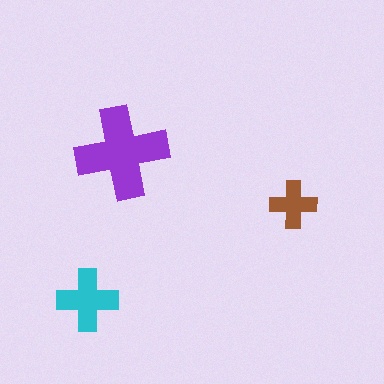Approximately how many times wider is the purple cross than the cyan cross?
About 1.5 times wider.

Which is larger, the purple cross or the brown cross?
The purple one.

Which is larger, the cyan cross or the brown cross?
The cyan one.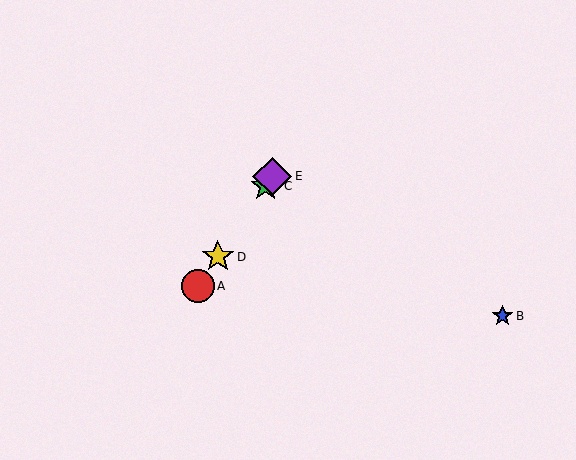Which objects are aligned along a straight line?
Objects A, C, D, E are aligned along a straight line.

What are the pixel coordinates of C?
Object C is at (266, 186).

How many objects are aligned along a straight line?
4 objects (A, C, D, E) are aligned along a straight line.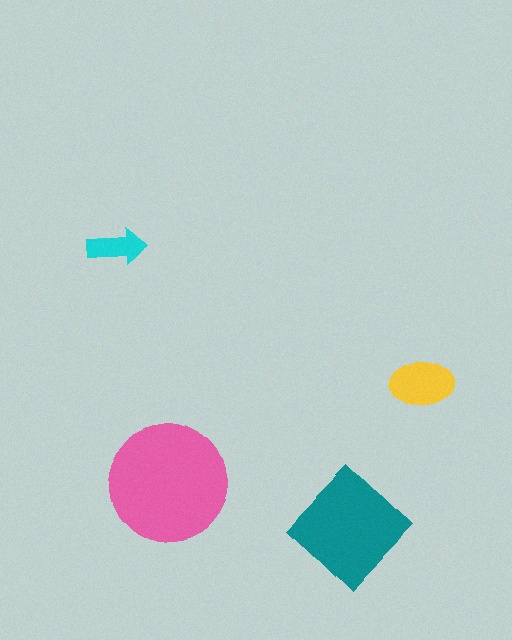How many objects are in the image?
There are 4 objects in the image.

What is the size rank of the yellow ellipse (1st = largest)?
3rd.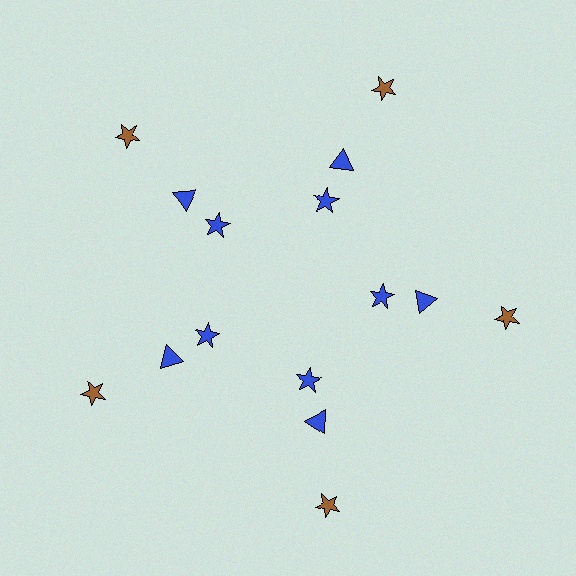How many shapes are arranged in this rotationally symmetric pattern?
There are 15 shapes, arranged in 5 groups of 3.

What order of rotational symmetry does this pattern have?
This pattern has 5-fold rotational symmetry.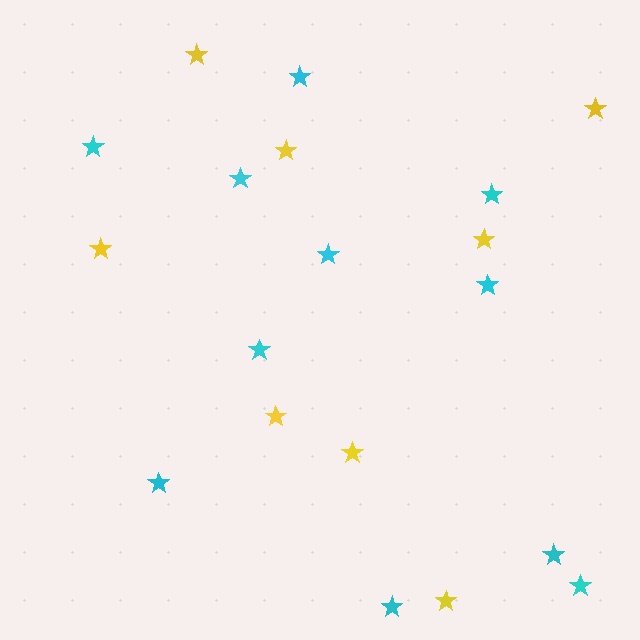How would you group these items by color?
There are 2 groups: one group of cyan stars (11) and one group of yellow stars (8).